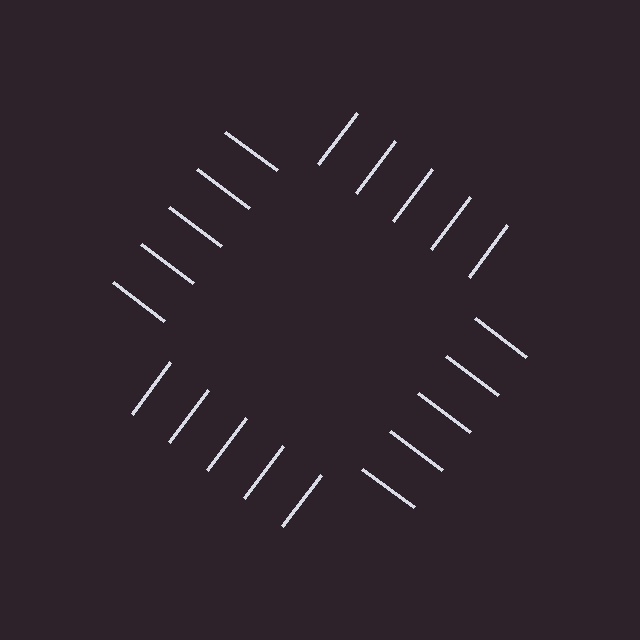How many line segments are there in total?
20 — 5 along each of the 4 edges.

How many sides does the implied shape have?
4 sides — the line-ends trace a square.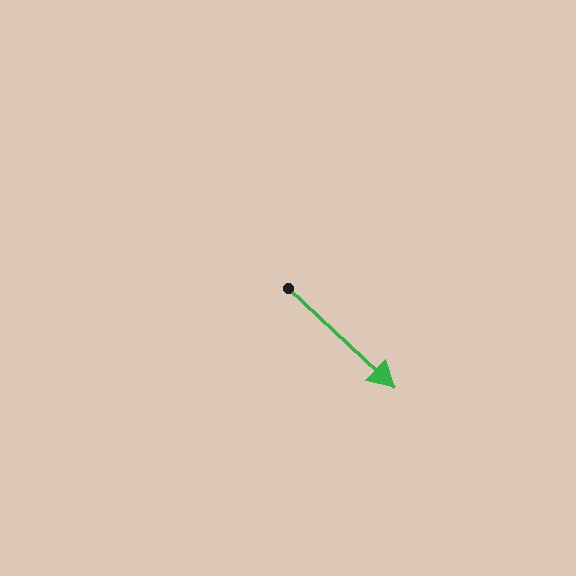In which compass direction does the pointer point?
Southeast.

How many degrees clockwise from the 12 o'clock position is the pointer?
Approximately 133 degrees.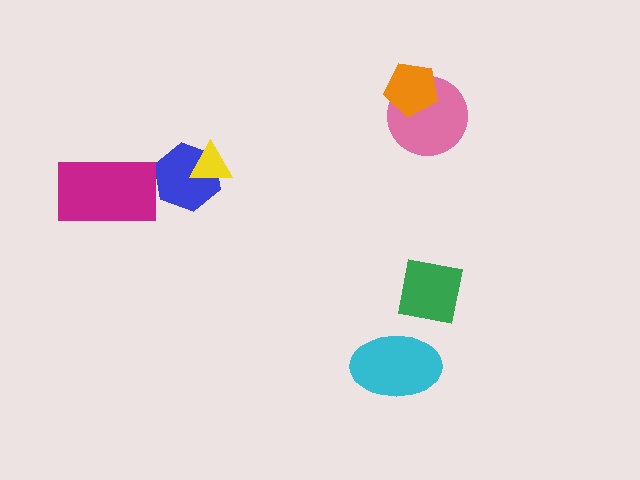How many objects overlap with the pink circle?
1 object overlaps with the pink circle.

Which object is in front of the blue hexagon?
The yellow triangle is in front of the blue hexagon.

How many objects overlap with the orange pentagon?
1 object overlaps with the orange pentagon.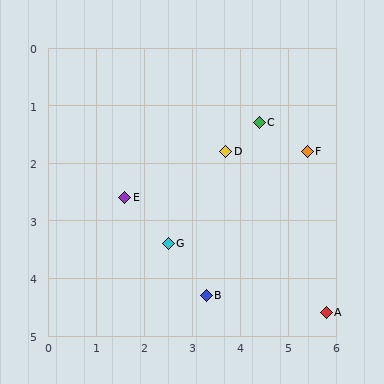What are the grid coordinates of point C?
Point C is at approximately (4.4, 1.3).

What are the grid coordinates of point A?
Point A is at approximately (5.8, 4.6).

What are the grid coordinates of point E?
Point E is at approximately (1.6, 2.6).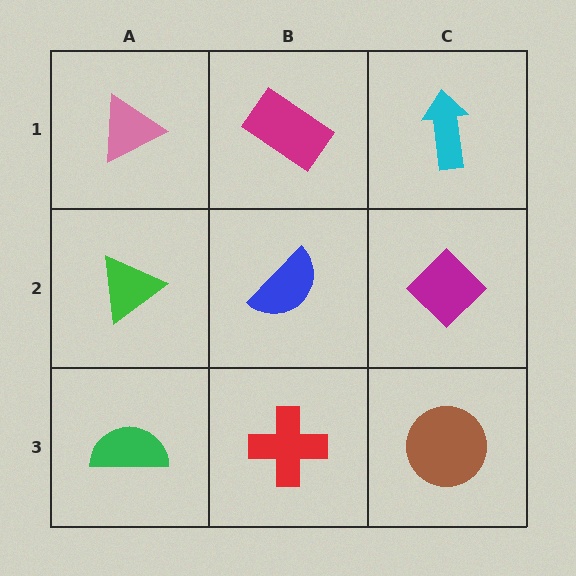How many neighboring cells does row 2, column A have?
3.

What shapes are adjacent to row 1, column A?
A green triangle (row 2, column A), a magenta rectangle (row 1, column B).